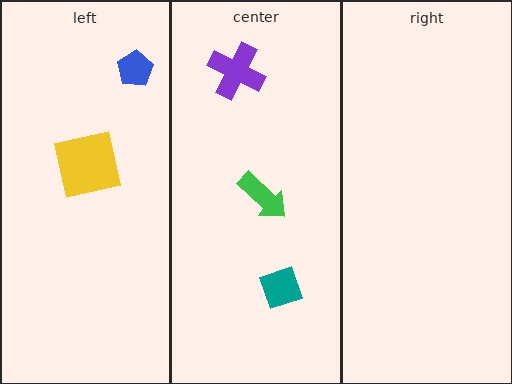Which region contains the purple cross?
The center region.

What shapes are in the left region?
The yellow square, the blue pentagon.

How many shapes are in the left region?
2.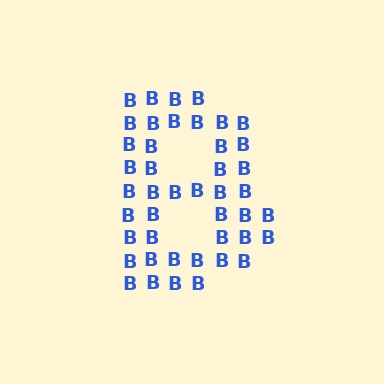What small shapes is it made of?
It is made of small letter B's.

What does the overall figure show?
The overall figure shows the letter B.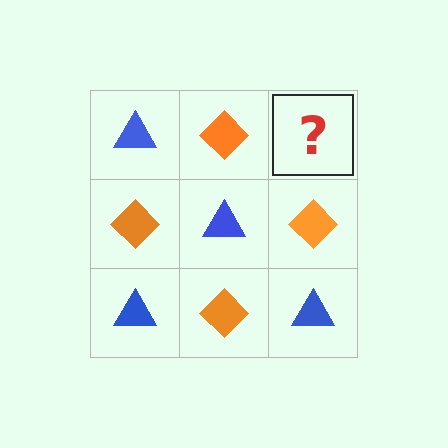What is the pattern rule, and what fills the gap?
The rule is that it alternates blue triangle and orange diamond in a checkerboard pattern. The gap should be filled with a blue triangle.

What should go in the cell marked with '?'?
The missing cell should contain a blue triangle.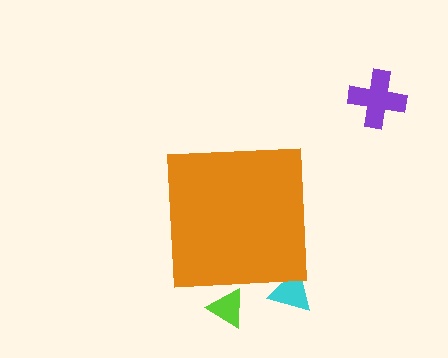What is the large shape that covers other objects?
An orange square.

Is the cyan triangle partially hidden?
Yes, the cyan triangle is partially hidden behind the orange square.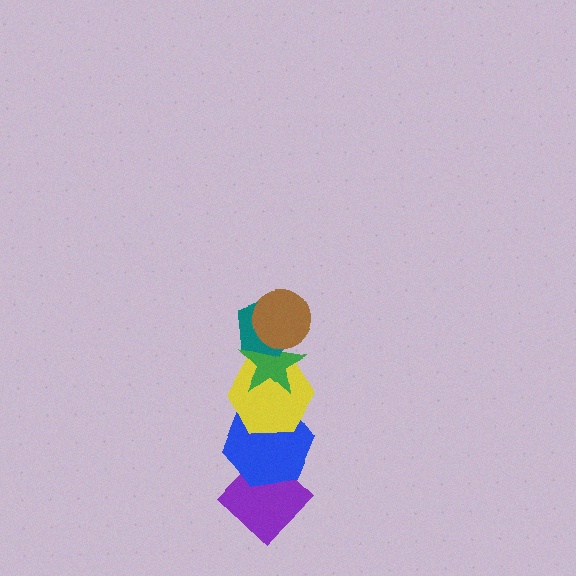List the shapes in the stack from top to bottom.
From top to bottom: the brown circle, the teal pentagon, the green star, the yellow hexagon, the blue hexagon, the purple diamond.